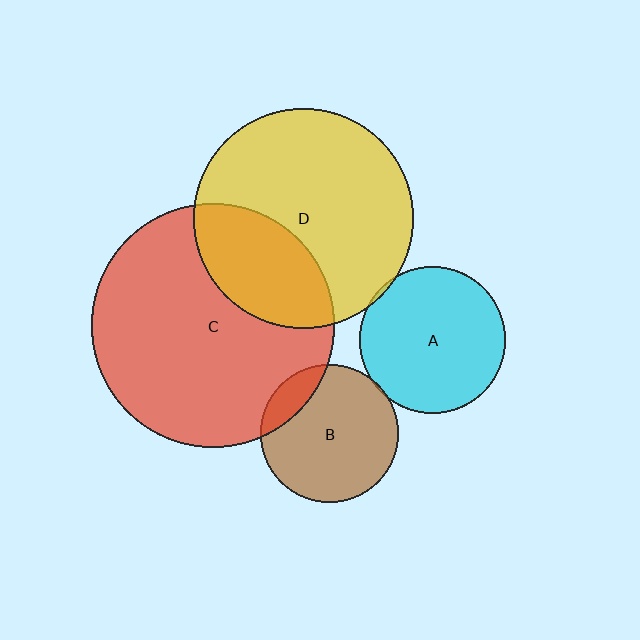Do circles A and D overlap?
Yes.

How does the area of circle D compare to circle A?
Approximately 2.2 times.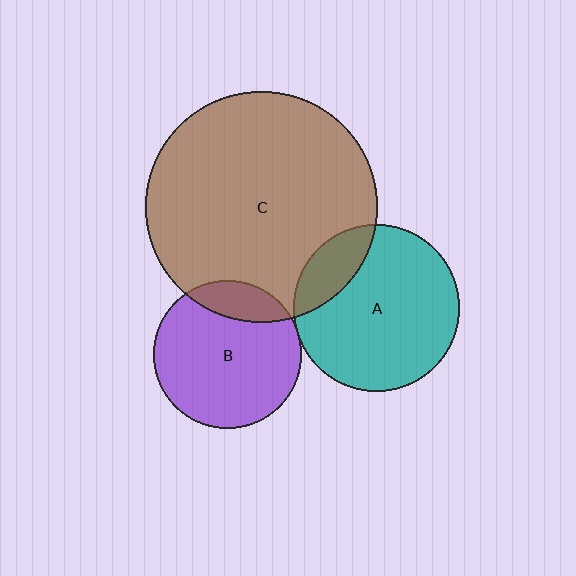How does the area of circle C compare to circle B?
Approximately 2.5 times.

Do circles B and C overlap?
Yes.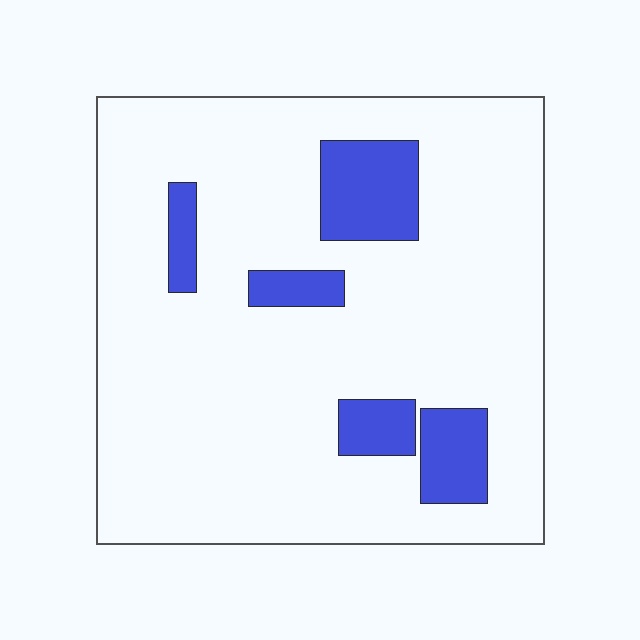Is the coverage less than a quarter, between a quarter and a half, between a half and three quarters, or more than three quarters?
Less than a quarter.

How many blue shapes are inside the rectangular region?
5.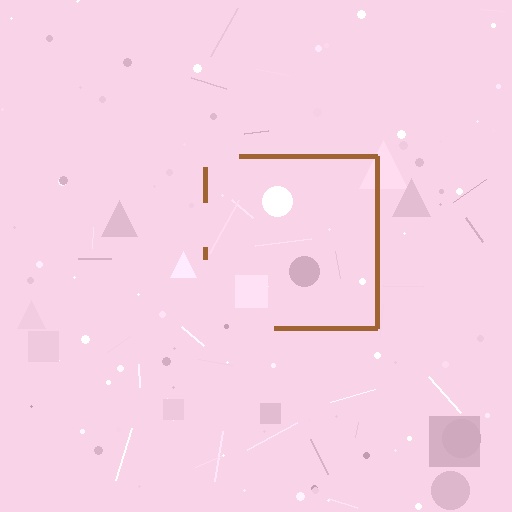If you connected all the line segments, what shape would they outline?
They would outline a square.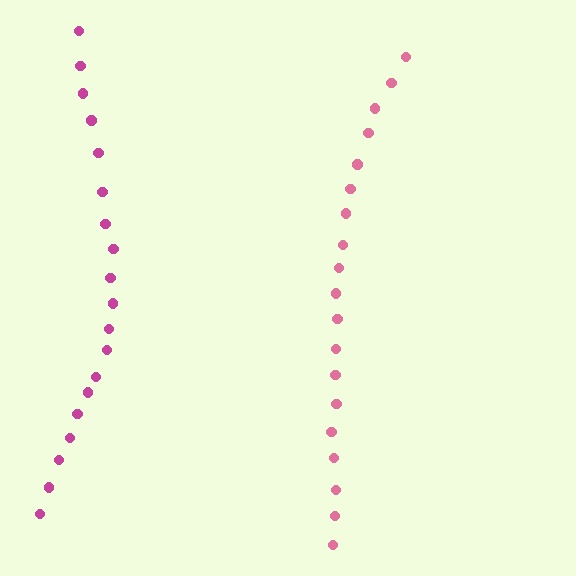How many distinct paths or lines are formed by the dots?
There are 2 distinct paths.